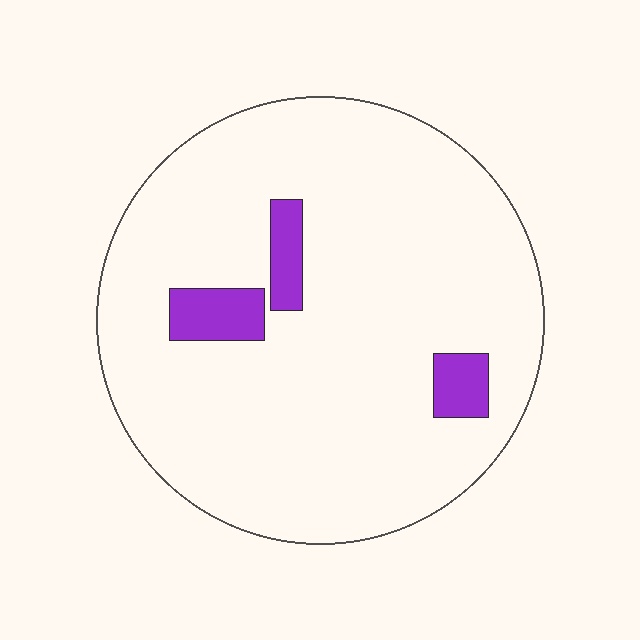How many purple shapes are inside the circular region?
3.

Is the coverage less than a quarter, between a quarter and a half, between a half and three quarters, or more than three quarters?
Less than a quarter.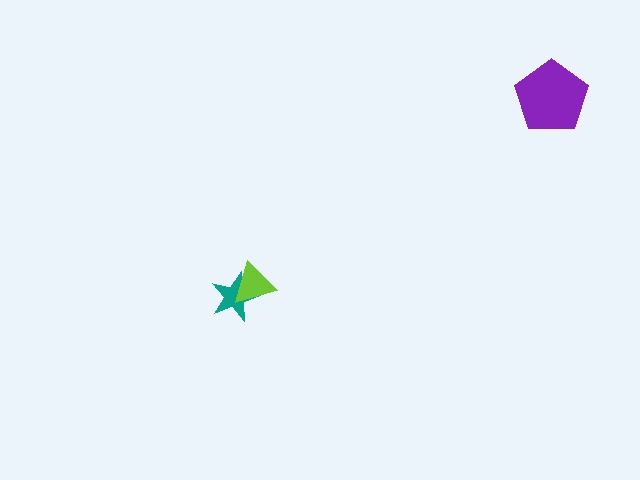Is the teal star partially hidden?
Yes, it is partially covered by another shape.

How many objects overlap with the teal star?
1 object overlaps with the teal star.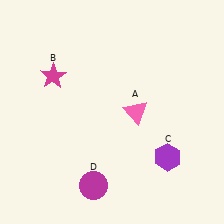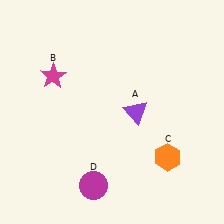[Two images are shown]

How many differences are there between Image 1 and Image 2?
There are 2 differences between the two images.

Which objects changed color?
A changed from pink to purple. C changed from purple to orange.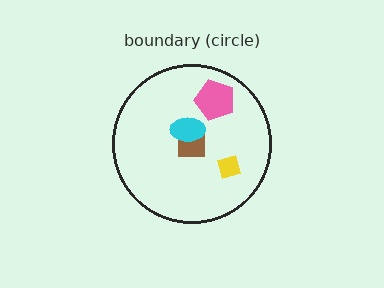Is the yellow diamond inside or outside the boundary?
Inside.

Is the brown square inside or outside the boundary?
Inside.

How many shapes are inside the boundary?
4 inside, 0 outside.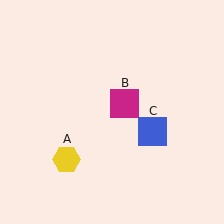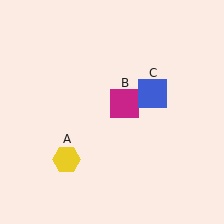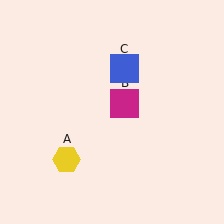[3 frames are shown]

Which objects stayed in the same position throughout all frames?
Yellow hexagon (object A) and magenta square (object B) remained stationary.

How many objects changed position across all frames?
1 object changed position: blue square (object C).